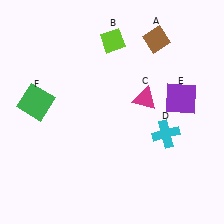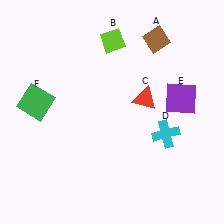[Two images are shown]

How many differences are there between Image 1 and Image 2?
There is 1 difference between the two images.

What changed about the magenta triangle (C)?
In Image 1, C is magenta. In Image 2, it changed to red.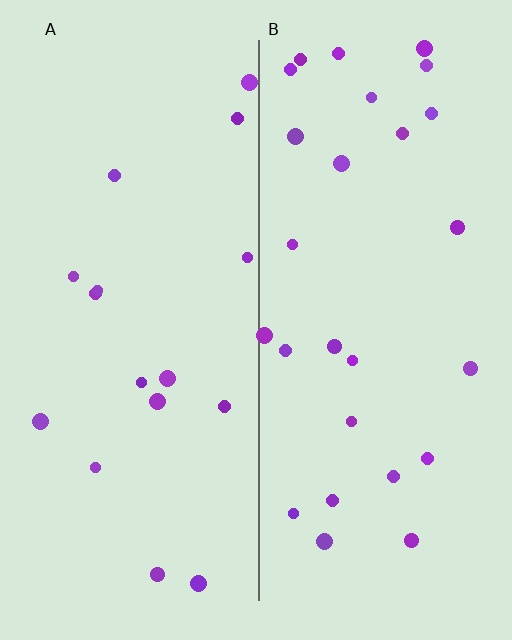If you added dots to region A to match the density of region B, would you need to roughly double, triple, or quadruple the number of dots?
Approximately double.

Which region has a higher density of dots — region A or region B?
B (the right).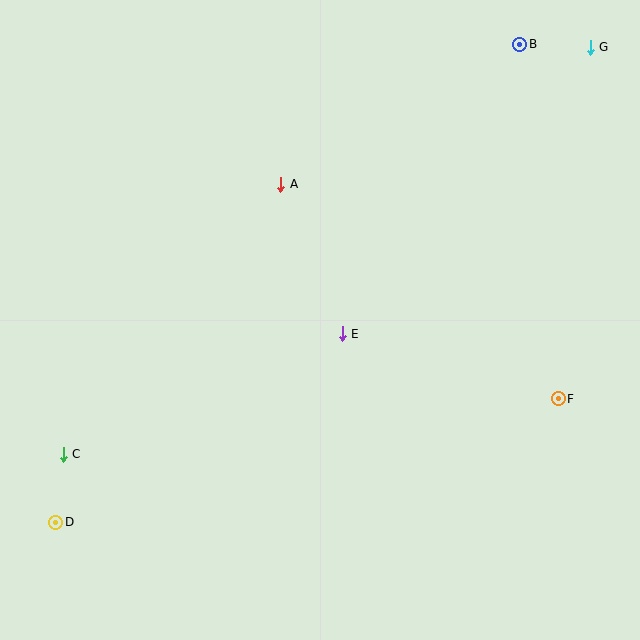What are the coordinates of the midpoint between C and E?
The midpoint between C and E is at (203, 394).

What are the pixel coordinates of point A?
Point A is at (281, 184).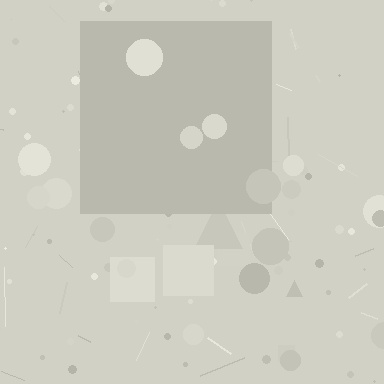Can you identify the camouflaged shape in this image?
The camouflaged shape is a square.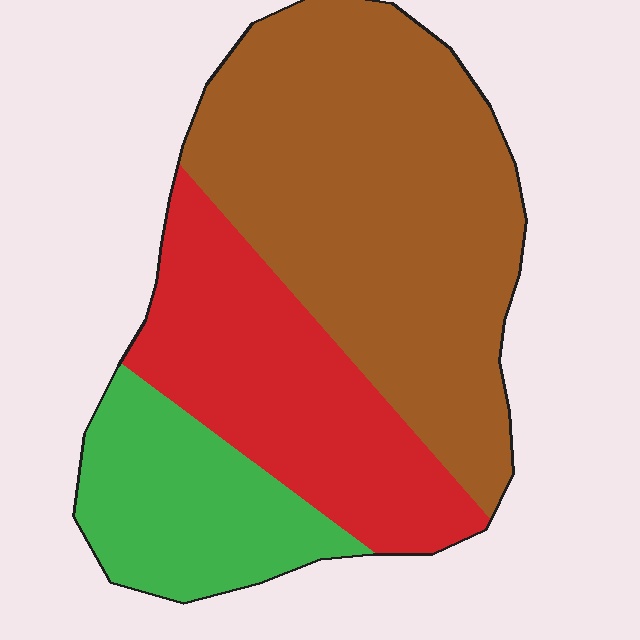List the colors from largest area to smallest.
From largest to smallest: brown, red, green.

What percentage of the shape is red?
Red covers 29% of the shape.